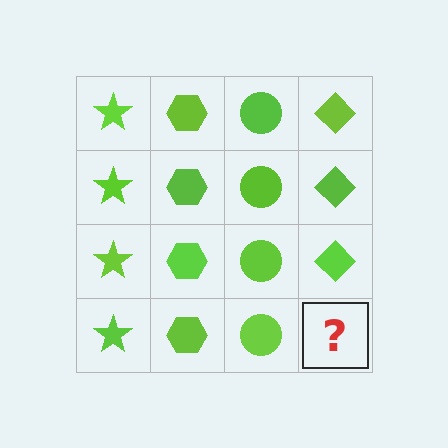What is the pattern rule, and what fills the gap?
The rule is that each column has a consistent shape. The gap should be filled with a lime diamond.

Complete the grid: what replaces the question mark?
The question mark should be replaced with a lime diamond.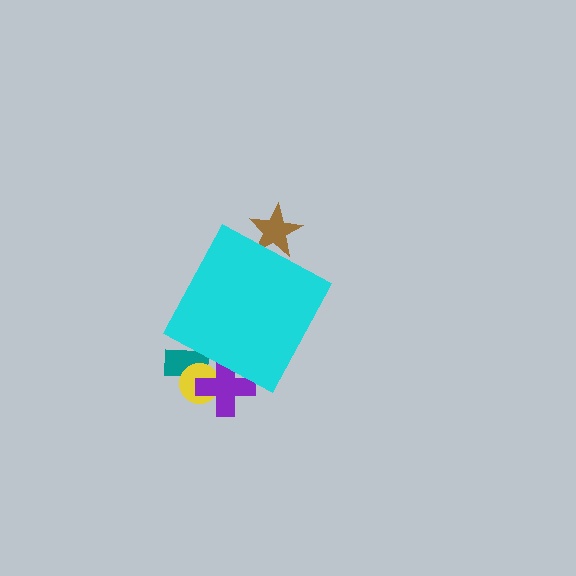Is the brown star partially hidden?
Yes, the brown star is partially hidden behind the cyan diamond.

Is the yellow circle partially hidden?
Yes, the yellow circle is partially hidden behind the cyan diamond.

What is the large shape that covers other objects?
A cyan diamond.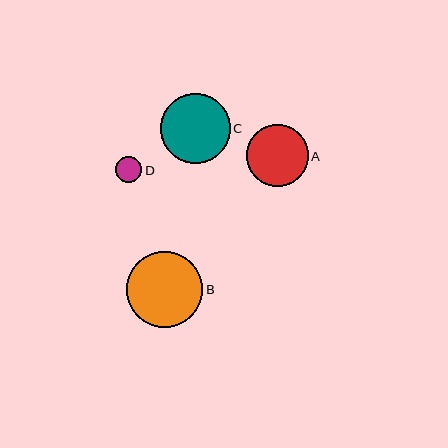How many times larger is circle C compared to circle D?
Circle C is approximately 2.7 times the size of circle D.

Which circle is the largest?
Circle B is the largest with a size of approximately 76 pixels.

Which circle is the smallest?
Circle D is the smallest with a size of approximately 26 pixels.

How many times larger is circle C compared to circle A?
Circle C is approximately 1.1 times the size of circle A.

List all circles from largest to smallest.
From largest to smallest: B, C, A, D.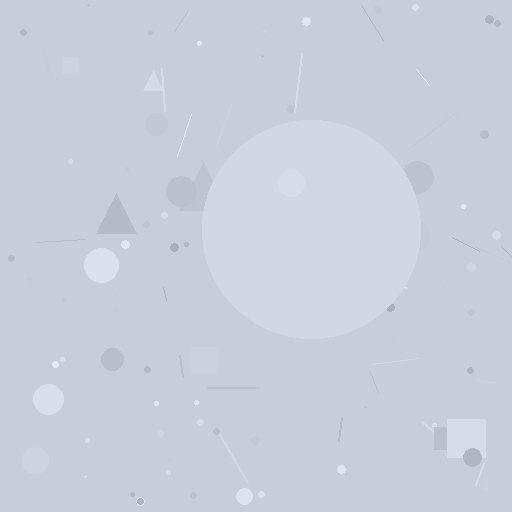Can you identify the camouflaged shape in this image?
The camouflaged shape is a circle.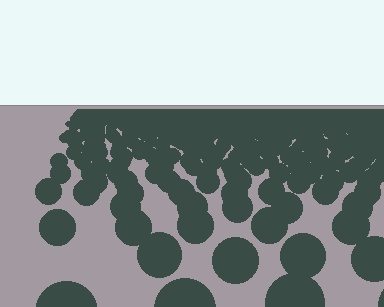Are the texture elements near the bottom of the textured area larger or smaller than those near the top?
Larger. Near the bottom, elements are closer to the viewer and appear at a bigger on-screen size.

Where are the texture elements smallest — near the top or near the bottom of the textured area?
Near the top.